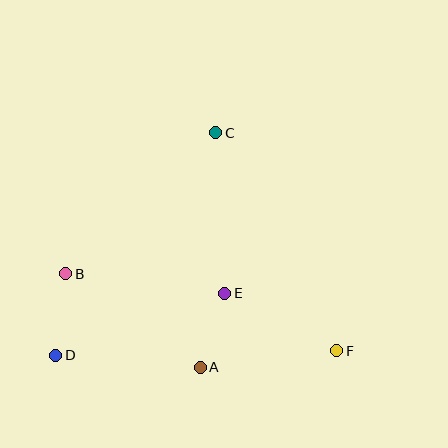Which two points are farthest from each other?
Points B and F are farthest from each other.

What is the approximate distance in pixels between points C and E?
The distance between C and E is approximately 160 pixels.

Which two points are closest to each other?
Points A and E are closest to each other.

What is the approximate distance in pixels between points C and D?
The distance between C and D is approximately 274 pixels.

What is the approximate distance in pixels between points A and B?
The distance between A and B is approximately 164 pixels.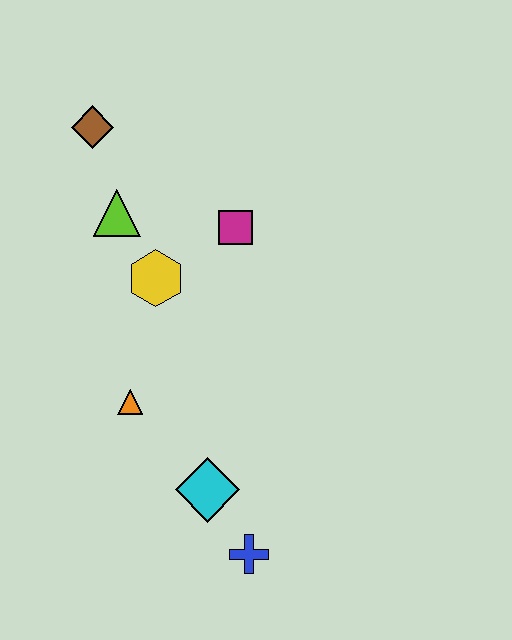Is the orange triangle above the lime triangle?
No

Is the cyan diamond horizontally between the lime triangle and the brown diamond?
No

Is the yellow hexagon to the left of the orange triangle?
No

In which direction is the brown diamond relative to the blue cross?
The brown diamond is above the blue cross.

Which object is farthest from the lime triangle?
The blue cross is farthest from the lime triangle.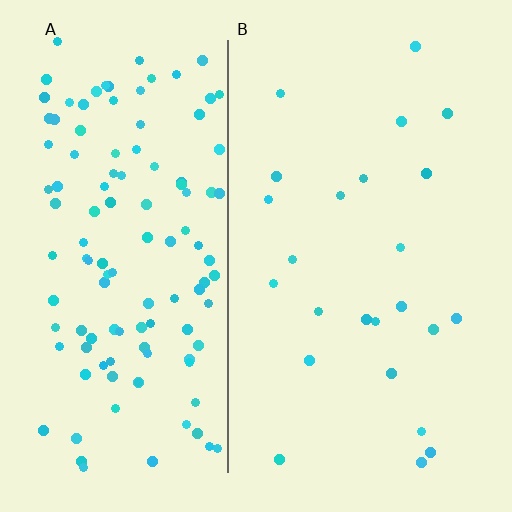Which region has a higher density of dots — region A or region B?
A (the left).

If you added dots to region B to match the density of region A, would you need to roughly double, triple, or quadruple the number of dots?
Approximately quadruple.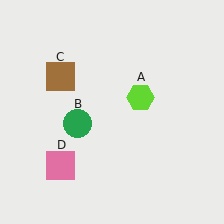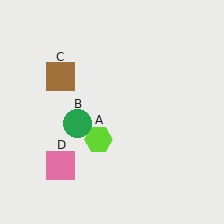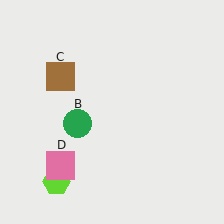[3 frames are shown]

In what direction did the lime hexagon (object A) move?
The lime hexagon (object A) moved down and to the left.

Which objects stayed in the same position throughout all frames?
Green circle (object B) and brown square (object C) and pink square (object D) remained stationary.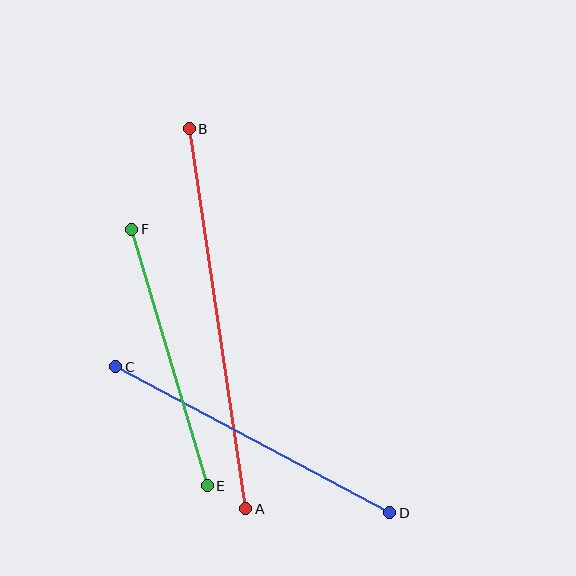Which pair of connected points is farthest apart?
Points A and B are farthest apart.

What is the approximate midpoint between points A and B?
The midpoint is at approximately (218, 319) pixels.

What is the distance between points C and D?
The distance is approximately 311 pixels.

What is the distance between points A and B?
The distance is approximately 384 pixels.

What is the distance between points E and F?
The distance is approximately 268 pixels.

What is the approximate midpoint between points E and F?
The midpoint is at approximately (170, 357) pixels.